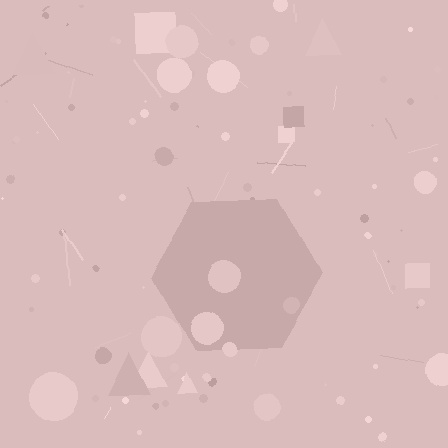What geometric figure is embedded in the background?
A hexagon is embedded in the background.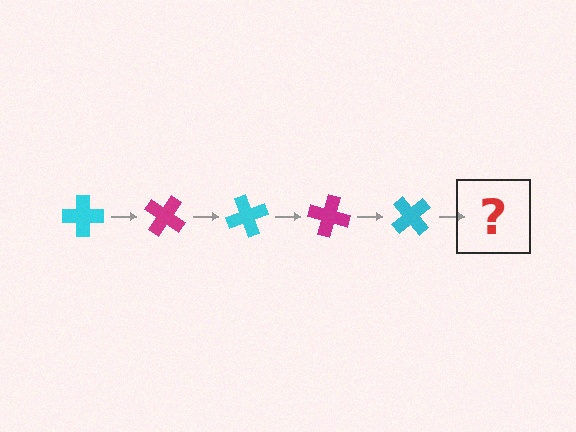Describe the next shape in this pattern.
It should be a magenta cross, rotated 175 degrees from the start.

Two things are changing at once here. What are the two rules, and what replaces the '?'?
The two rules are that it rotates 35 degrees each step and the color cycles through cyan and magenta. The '?' should be a magenta cross, rotated 175 degrees from the start.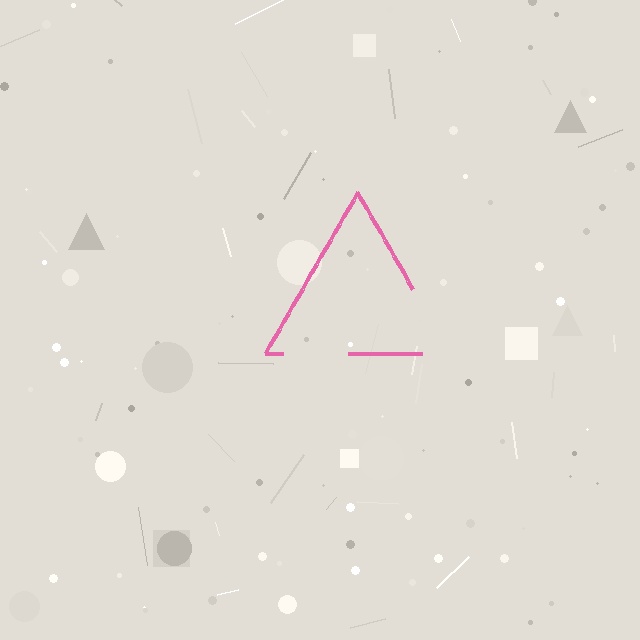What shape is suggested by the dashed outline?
The dashed outline suggests a triangle.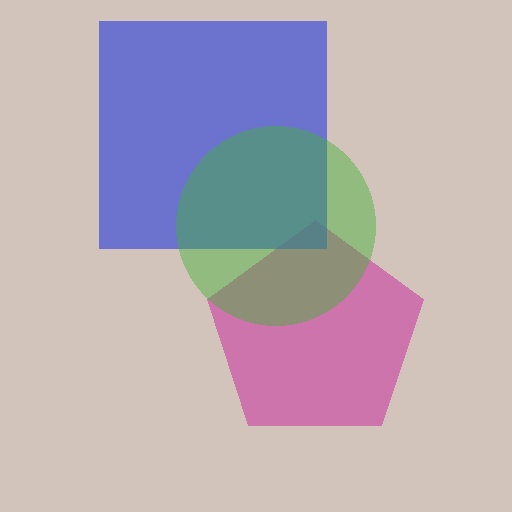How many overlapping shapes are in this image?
There are 3 overlapping shapes in the image.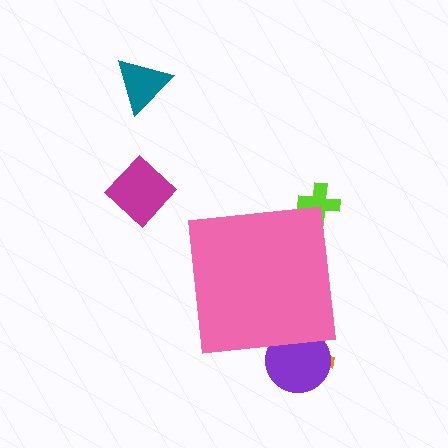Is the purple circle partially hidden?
Yes, the purple circle is partially hidden behind the pink square.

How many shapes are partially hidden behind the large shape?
3 shapes are partially hidden.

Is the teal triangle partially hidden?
No, the teal triangle is fully visible.